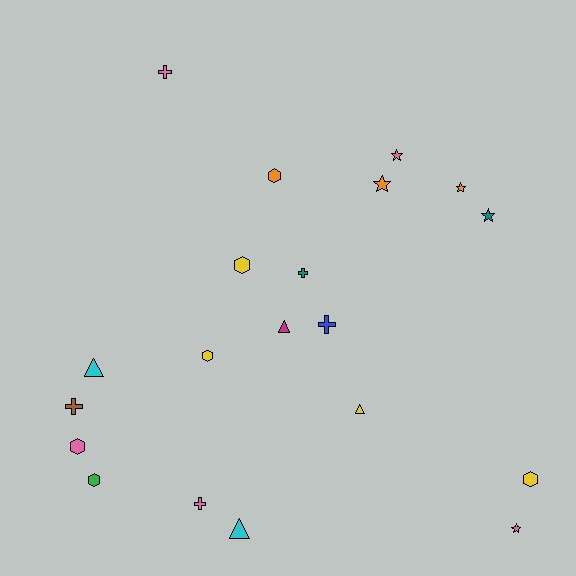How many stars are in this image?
There are 5 stars.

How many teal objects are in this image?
There are 2 teal objects.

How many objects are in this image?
There are 20 objects.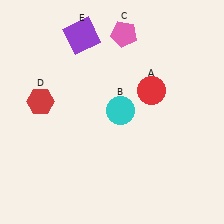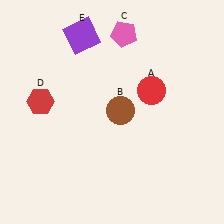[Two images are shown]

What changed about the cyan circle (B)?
In Image 1, B is cyan. In Image 2, it changed to brown.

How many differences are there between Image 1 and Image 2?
There is 1 difference between the two images.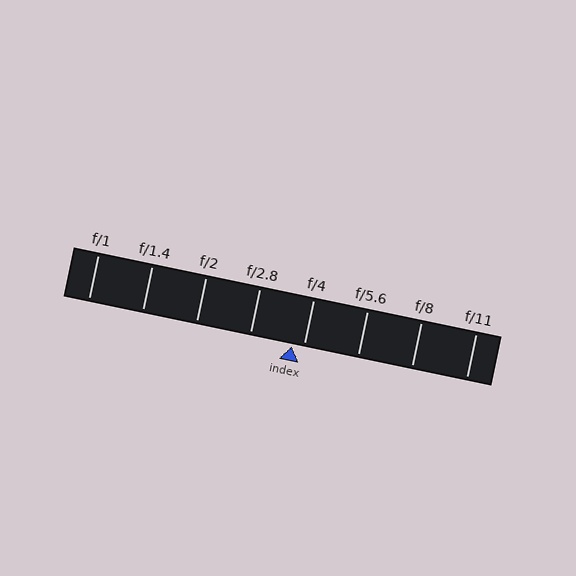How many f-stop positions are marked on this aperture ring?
There are 8 f-stop positions marked.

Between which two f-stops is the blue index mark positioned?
The index mark is between f/2.8 and f/4.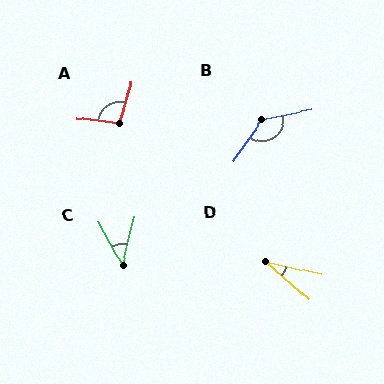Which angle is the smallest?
D, at approximately 28 degrees.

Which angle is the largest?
B, at approximately 136 degrees.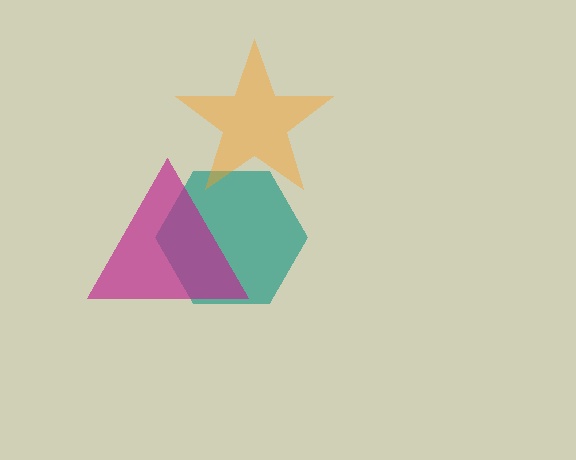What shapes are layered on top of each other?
The layered shapes are: a teal hexagon, an orange star, a magenta triangle.